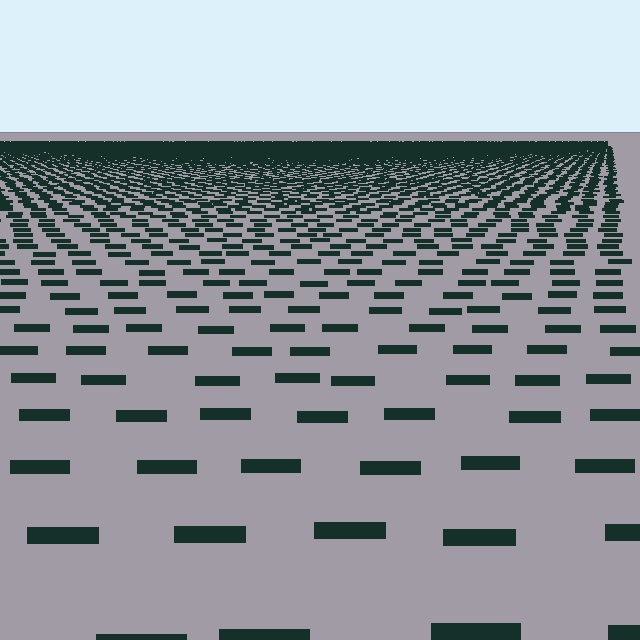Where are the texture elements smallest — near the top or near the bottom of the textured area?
Near the top.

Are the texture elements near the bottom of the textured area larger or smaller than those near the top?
Larger. Near the bottom, elements are closer to the viewer and appear at a bigger on-screen size.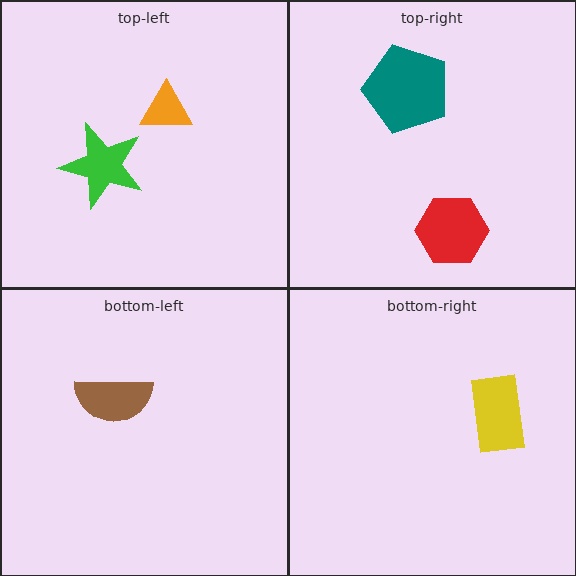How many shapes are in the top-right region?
2.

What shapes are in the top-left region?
The orange triangle, the green star.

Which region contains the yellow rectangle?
The bottom-right region.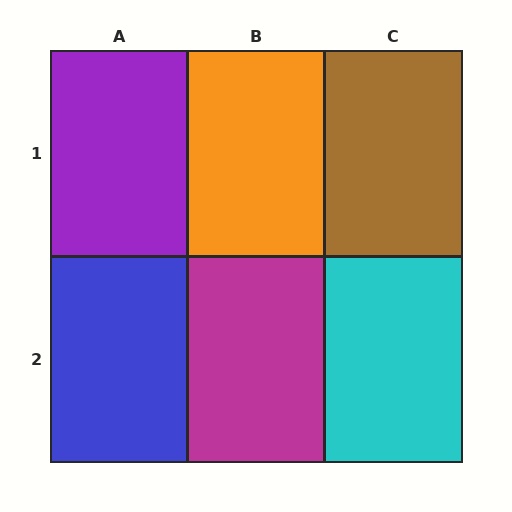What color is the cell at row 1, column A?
Purple.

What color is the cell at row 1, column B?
Orange.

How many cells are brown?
1 cell is brown.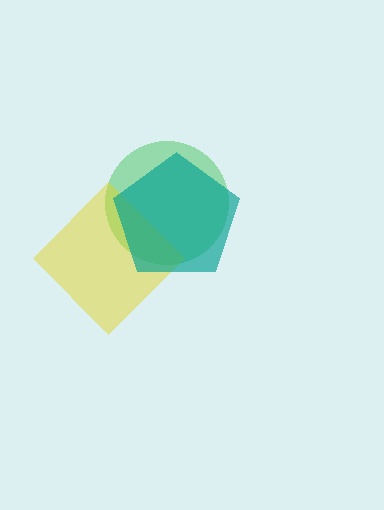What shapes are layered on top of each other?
The layered shapes are: a green circle, a yellow diamond, a teal pentagon.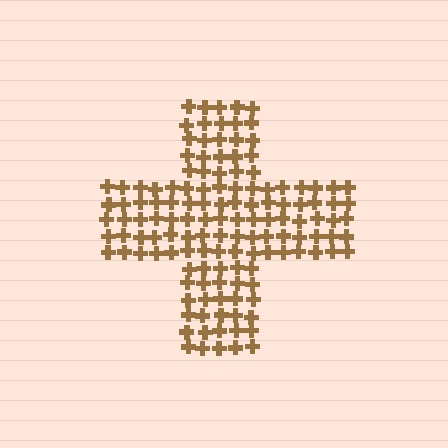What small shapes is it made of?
It is made of small crosses.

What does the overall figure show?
The overall figure shows a cross.